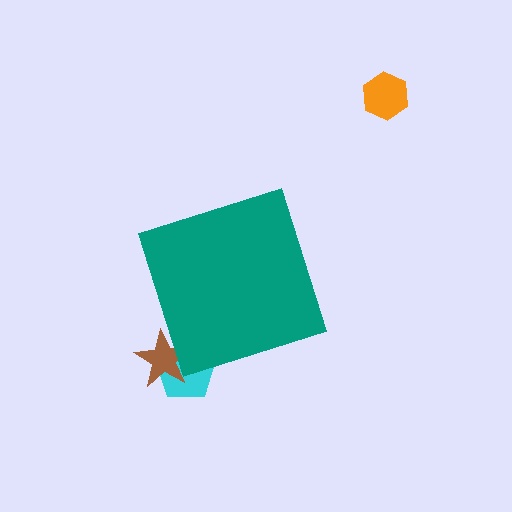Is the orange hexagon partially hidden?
No, the orange hexagon is fully visible.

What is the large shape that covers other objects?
A teal diamond.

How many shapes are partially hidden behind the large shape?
2 shapes are partially hidden.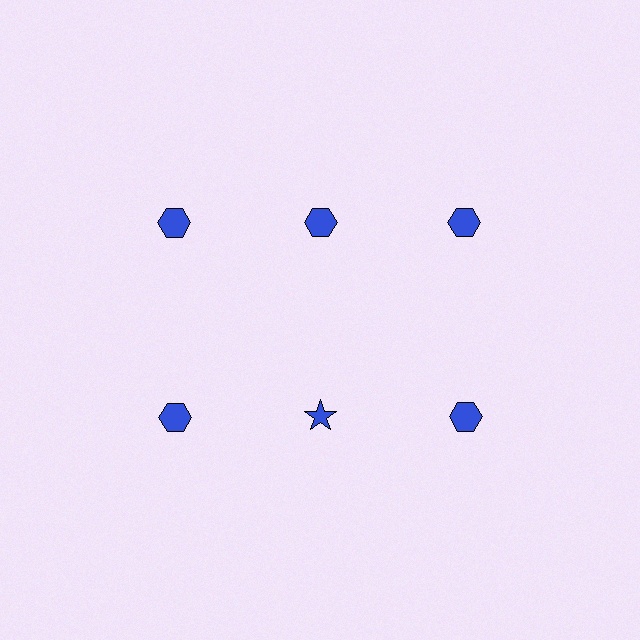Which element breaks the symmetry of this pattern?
The blue star in the second row, second from left column breaks the symmetry. All other shapes are blue hexagons.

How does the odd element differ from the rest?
It has a different shape: star instead of hexagon.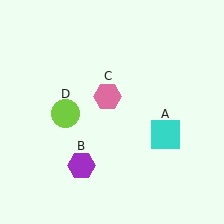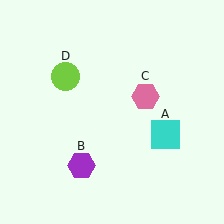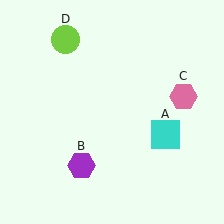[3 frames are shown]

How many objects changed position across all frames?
2 objects changed position: pink hexagon (object C), lime circle (object D).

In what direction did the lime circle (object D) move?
The lime circle (object D) moved up.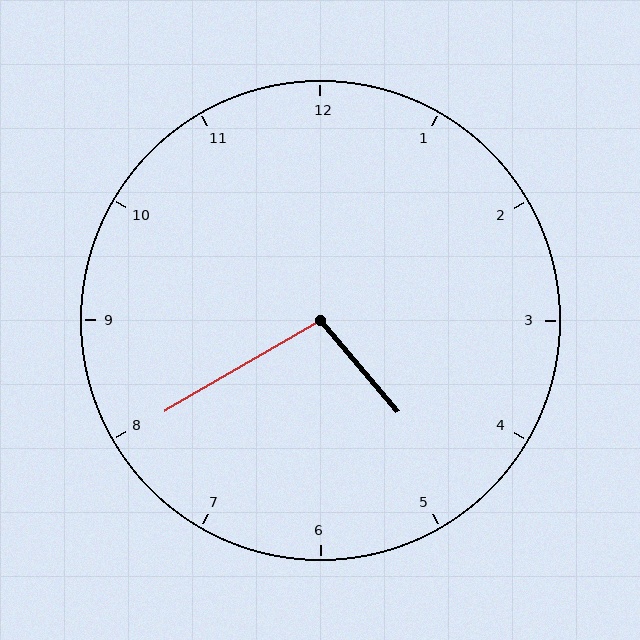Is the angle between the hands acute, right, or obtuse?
It is obtuse.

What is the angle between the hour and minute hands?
Approximately 100 degrees.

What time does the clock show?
4:40.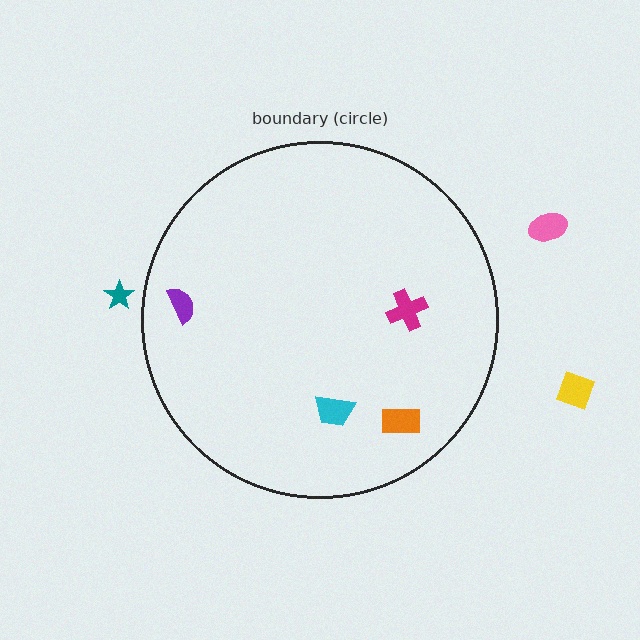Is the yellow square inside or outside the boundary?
Outside.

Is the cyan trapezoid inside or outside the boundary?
Inside.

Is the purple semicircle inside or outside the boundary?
Inside.